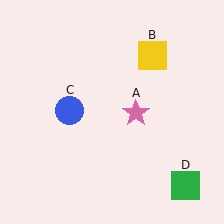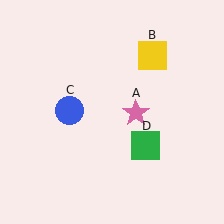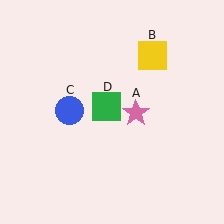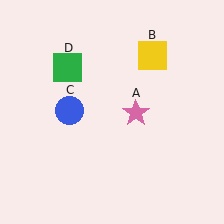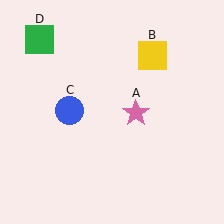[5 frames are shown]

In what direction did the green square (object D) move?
The green square (object D) moved up and to the left.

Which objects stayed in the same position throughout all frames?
Pink star (object A) and yellow square (object B) and blue circle (object C) remained stationary.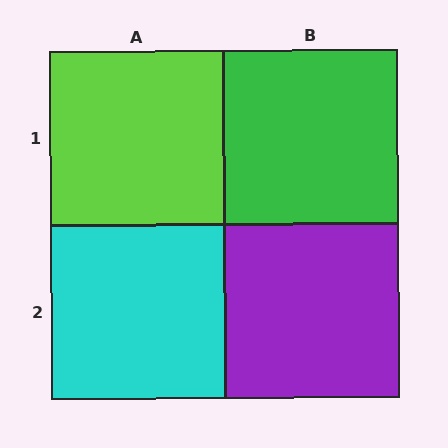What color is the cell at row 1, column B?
Green.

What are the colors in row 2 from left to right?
Cyan, purple.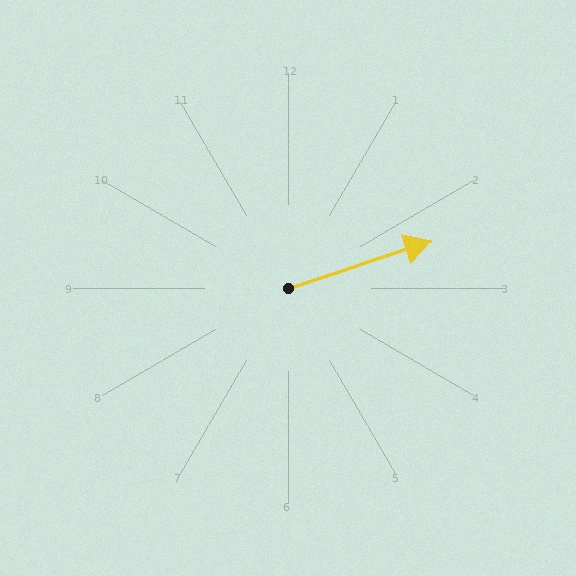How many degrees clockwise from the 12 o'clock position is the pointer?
Approximately 72 degrees.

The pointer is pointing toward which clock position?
Roughly 2 o'clock.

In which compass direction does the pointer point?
East.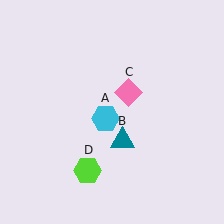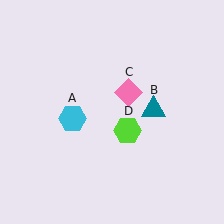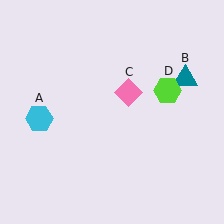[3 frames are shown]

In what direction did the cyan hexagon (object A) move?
The cyan hexagon (object A) moved left.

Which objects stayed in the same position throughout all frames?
Pink diamond (object C) remained stationary.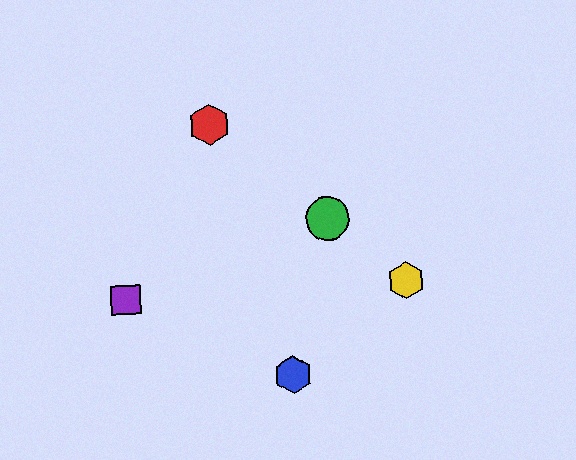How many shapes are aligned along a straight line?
3 shapes (the red hexagon, the green circle, the yellow hexagon) are aligned along a straight line.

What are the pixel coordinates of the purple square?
The purple square is at (126, 300).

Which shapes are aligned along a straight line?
The red hexagon, the green circle, the yellow hexagon are aligned along a straight line.